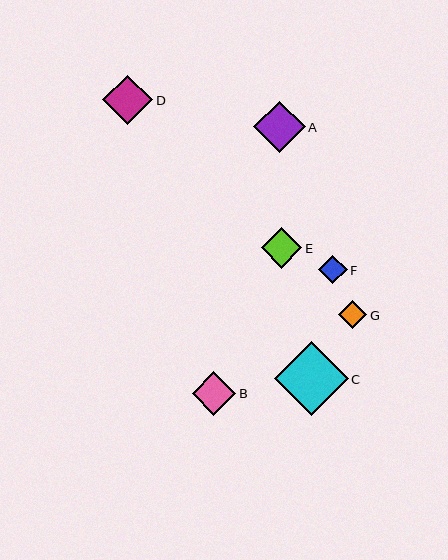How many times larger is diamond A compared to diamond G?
Diamond A is approximately 1.8 times the size of diamond G.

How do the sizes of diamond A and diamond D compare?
Diamond A and diamond D are approximately the same size.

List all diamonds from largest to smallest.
From largest to smallest: C, A, D, B, E, F, G.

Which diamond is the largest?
Diamond C is the largest with a size of approximately 74 pixels.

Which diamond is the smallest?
Diamond G is the smallest with a size of approximately 28 pixels.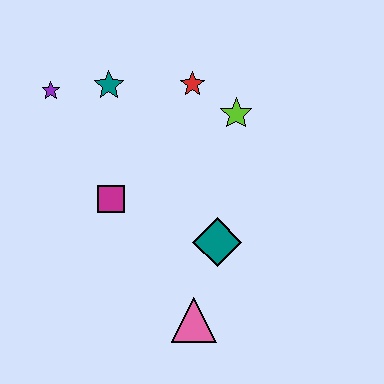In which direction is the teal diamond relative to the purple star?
The teal diamond is to the right of the purple star.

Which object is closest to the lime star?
The red star is closest to the lime star.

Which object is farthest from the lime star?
The pink triangle is farthest from the lime star.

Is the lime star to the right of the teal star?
Yes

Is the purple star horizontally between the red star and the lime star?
No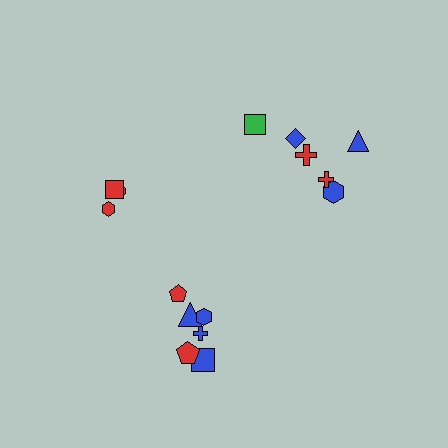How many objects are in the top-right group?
There are 6 objects.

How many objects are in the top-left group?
There are 3 objects.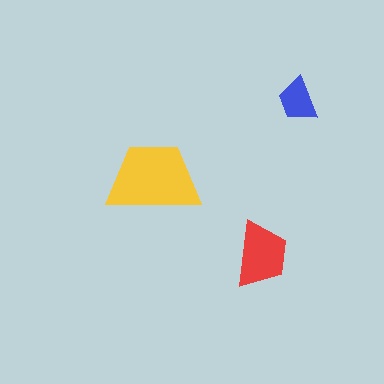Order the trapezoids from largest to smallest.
the yellow one, the red one, the blue one.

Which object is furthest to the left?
The yellow trapezoid is leftmost.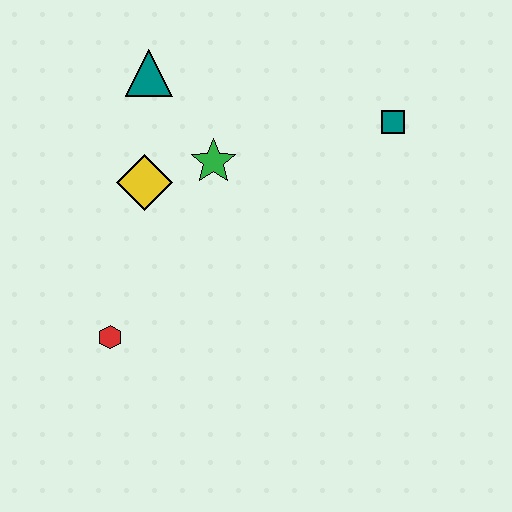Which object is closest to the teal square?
The green star is closest to the teal square.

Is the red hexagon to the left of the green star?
Yes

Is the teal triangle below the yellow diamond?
No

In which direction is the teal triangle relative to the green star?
The teal triangle is above the green star.